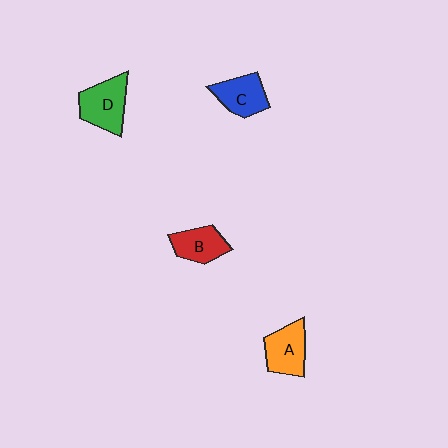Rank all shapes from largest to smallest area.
From largest to smallest: D (green), A (orange), C (blue), B (red).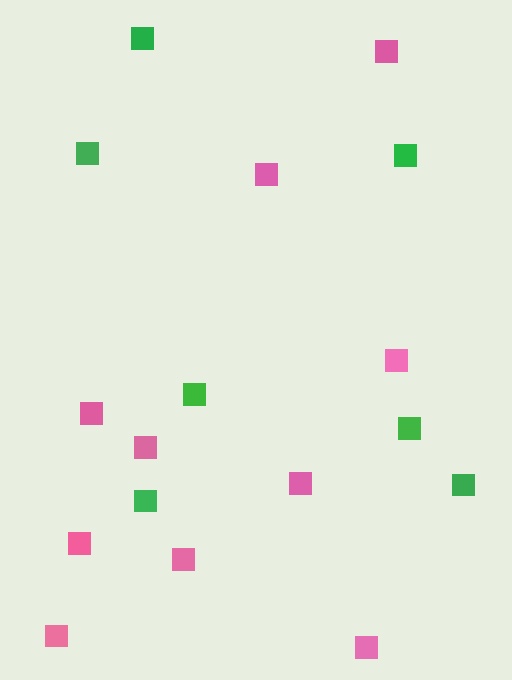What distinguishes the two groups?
There are 2 groups: one group of green squares (7) and one group of pink squares (10).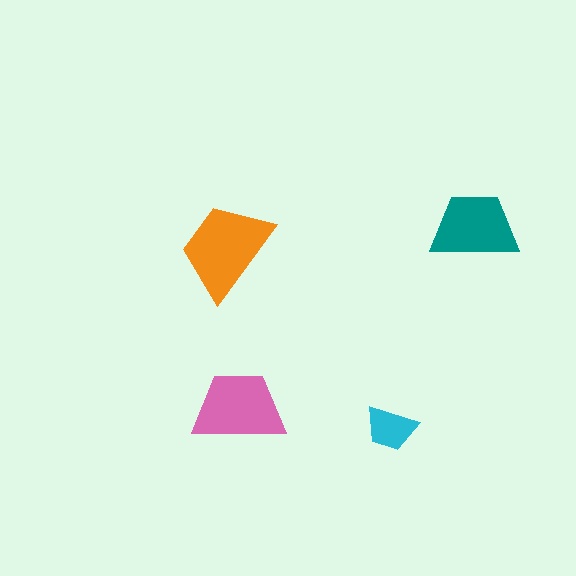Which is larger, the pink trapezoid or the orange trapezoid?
The orange one.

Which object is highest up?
The teal trapezoid is topmost.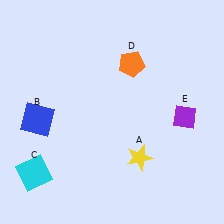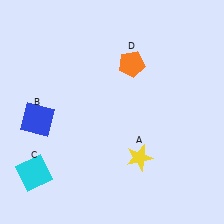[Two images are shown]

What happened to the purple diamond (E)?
The purple diamond (E) was removed in Image 2. It was in the bottom-right area of Image 1.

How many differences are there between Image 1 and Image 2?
There is 1 difference between the two images.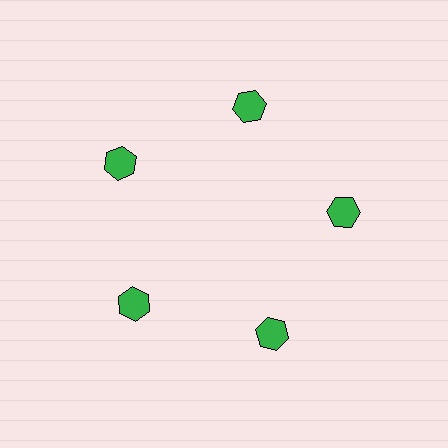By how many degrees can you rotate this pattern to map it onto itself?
The pattern maps onto itself every 72 degrees of rotation.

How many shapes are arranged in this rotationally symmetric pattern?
There are 5 shapes, arranged in 5 groups of 1.